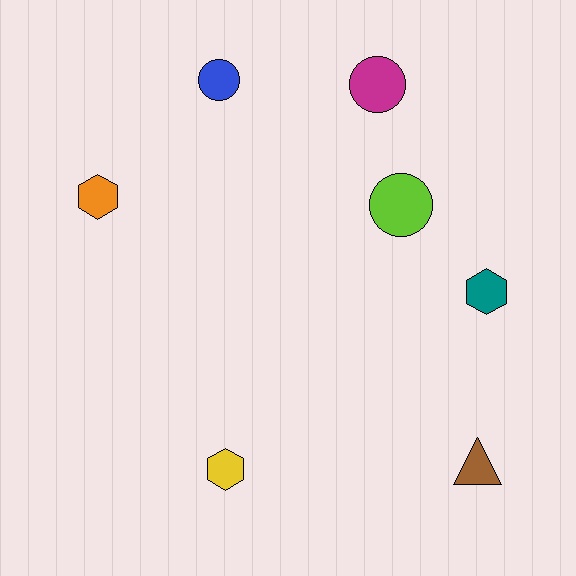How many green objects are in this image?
There are no green objects.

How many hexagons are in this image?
There are 3 hexagons.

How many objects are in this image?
There are 7 objects.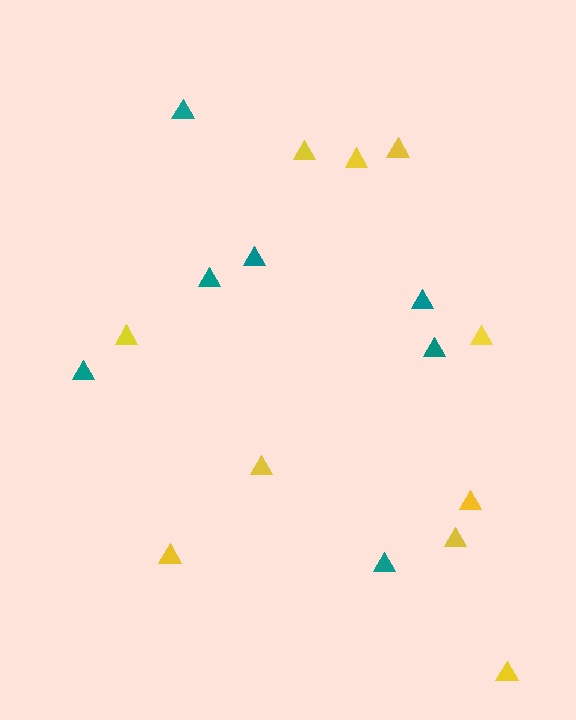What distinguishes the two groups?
There are 2 groups: one group of yellow triangles (10) and one group of teal triangles (7).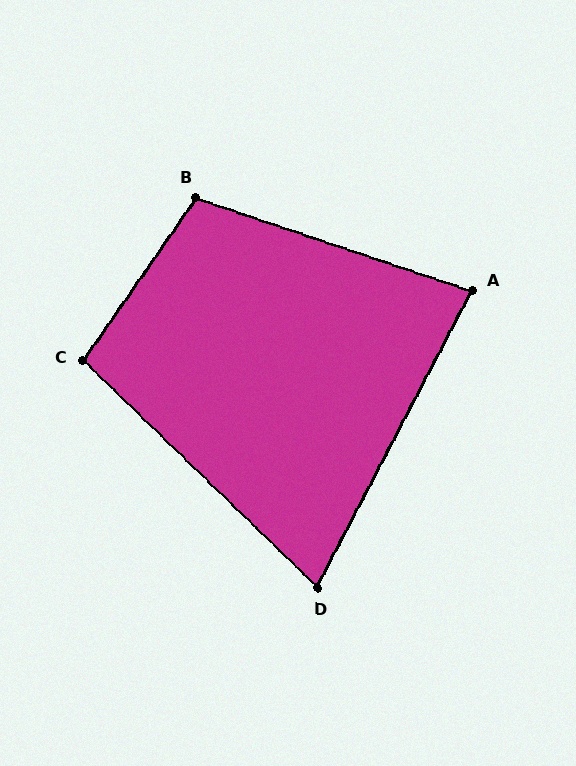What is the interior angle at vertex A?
Approximately 81 degrees (acute).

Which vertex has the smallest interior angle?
D, at approximately 74 degrees.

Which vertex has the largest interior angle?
B, at approximately 106 degrees.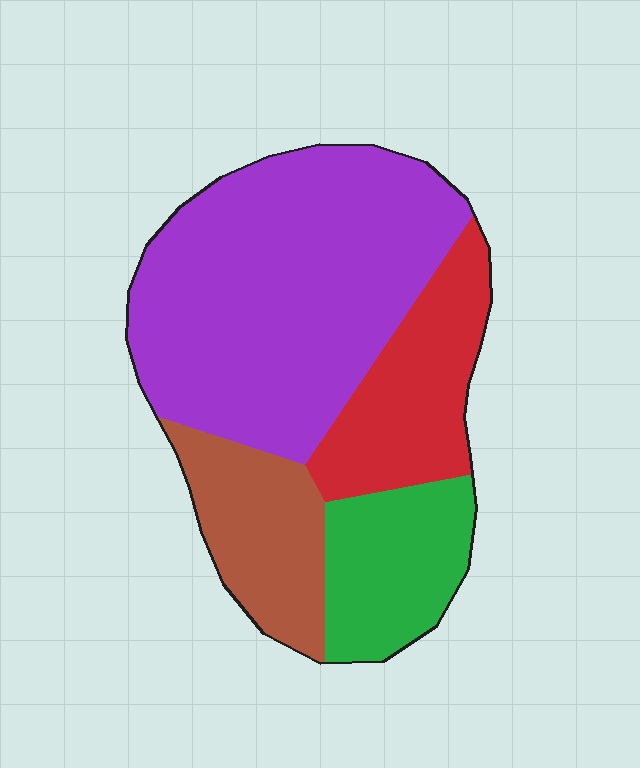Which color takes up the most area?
Purple, at roughly 50%.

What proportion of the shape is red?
Red takes up about one sixth (1/6) of the shape.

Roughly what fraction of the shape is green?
Green takes up less than a sixth of the shape.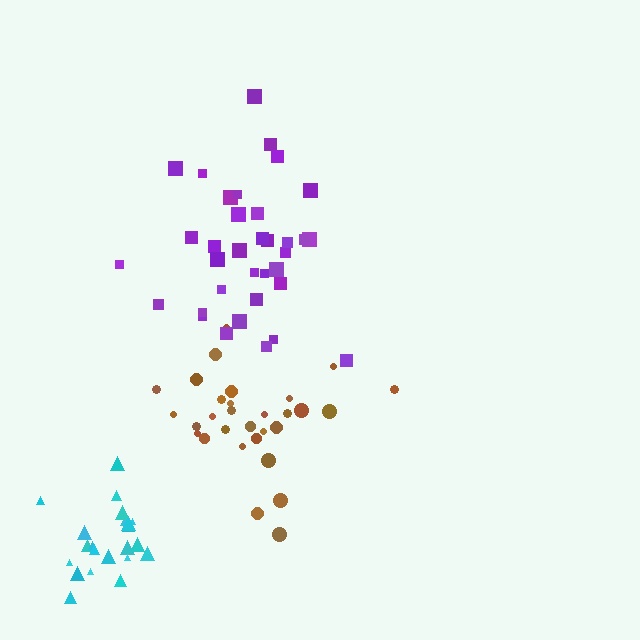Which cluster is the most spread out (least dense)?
Brown.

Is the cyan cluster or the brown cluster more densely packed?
Cyan.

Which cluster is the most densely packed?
Cyan.